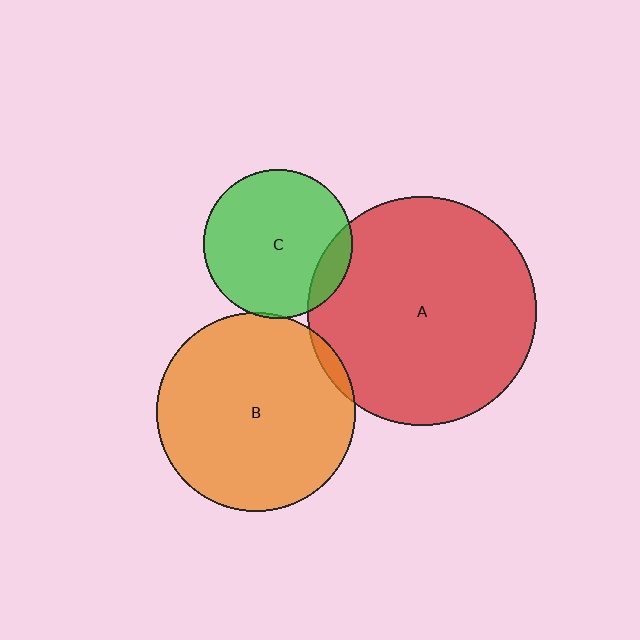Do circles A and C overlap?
Yes.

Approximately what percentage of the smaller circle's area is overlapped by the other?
Approximately 10%.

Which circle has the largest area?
Circle A (red).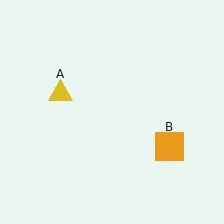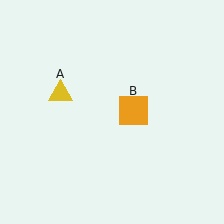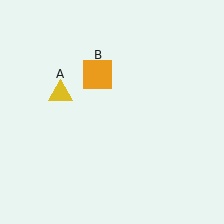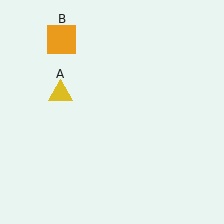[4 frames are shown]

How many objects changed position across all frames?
1 object changed position: orange square (object B).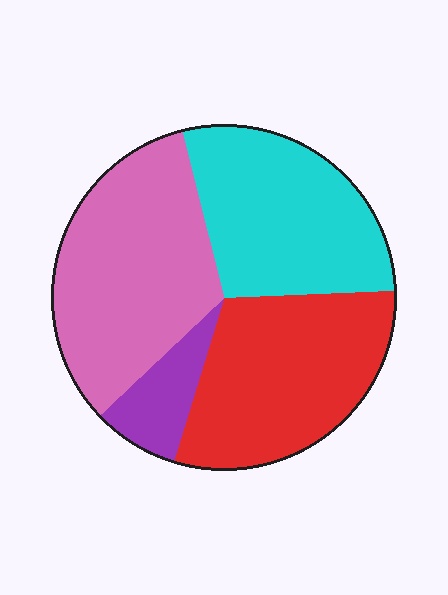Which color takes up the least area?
Purple, at roughly 10%.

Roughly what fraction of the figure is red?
Red covers 30% of the figure.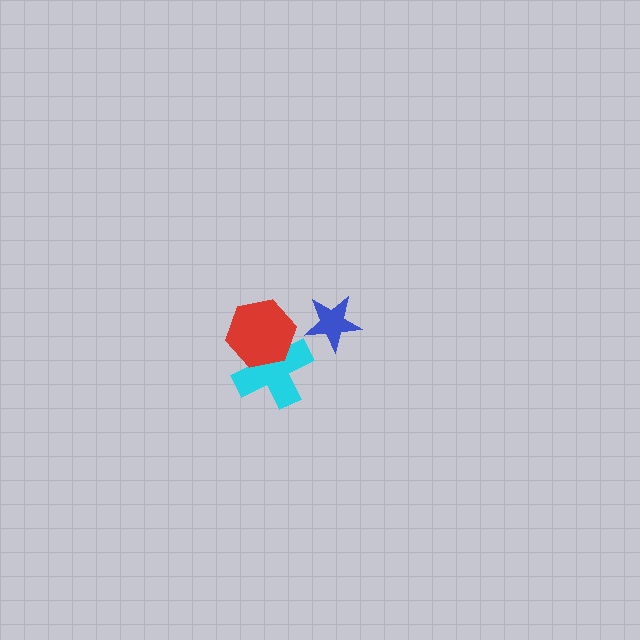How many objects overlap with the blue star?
0 objects overlap with the blue star.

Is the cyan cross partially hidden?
Yes, it is partially covered by another shape.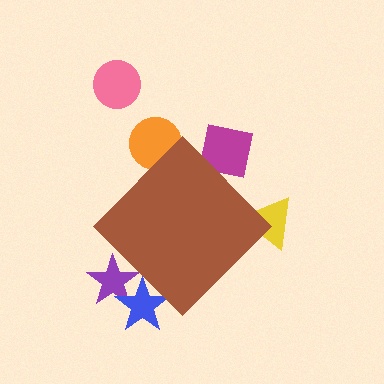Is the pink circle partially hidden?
No, the pink circle is fully visible.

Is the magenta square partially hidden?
Yes, the magenta square is partially hidden behind the brown diamond.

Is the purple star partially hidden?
Yes, the purple star is partially hidden behind the brown diamond.